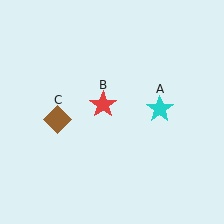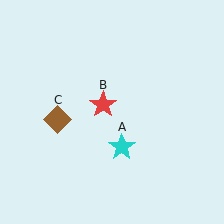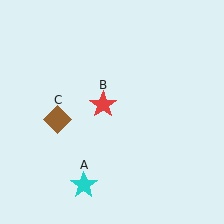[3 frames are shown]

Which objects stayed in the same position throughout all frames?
Red star (object B) and brown diamond (object C) remained stationary.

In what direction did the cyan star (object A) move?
The cyan star (object A) moved down and to the left.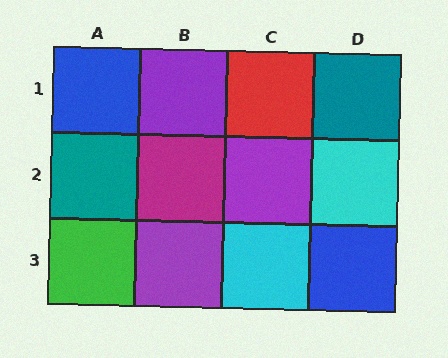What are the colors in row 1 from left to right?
Blue, purple, red, teal.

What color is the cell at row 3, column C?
Cyan.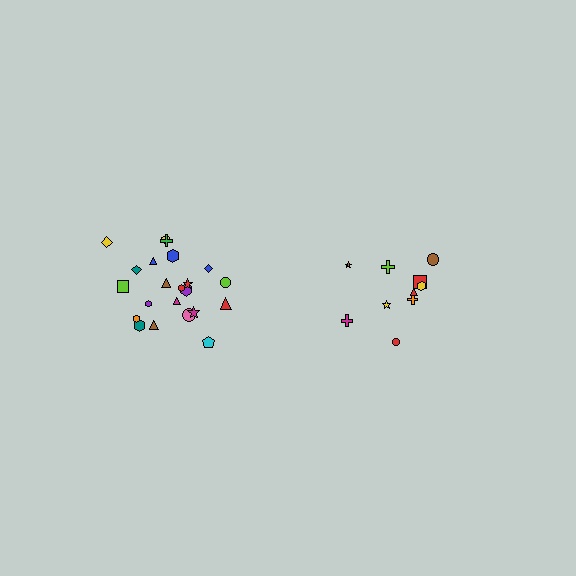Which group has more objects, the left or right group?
The left group.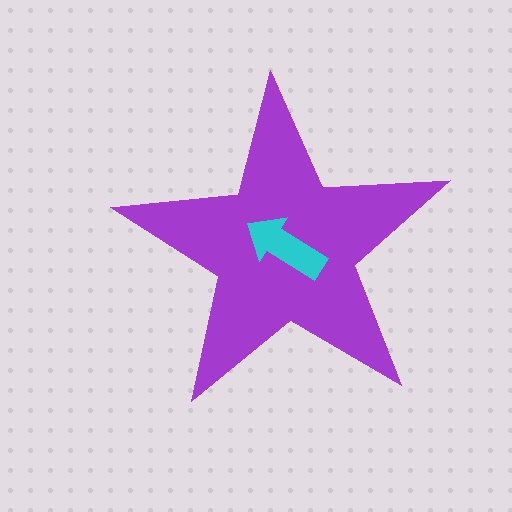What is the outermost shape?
The purple star.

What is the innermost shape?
The cyan arrow.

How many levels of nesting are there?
2.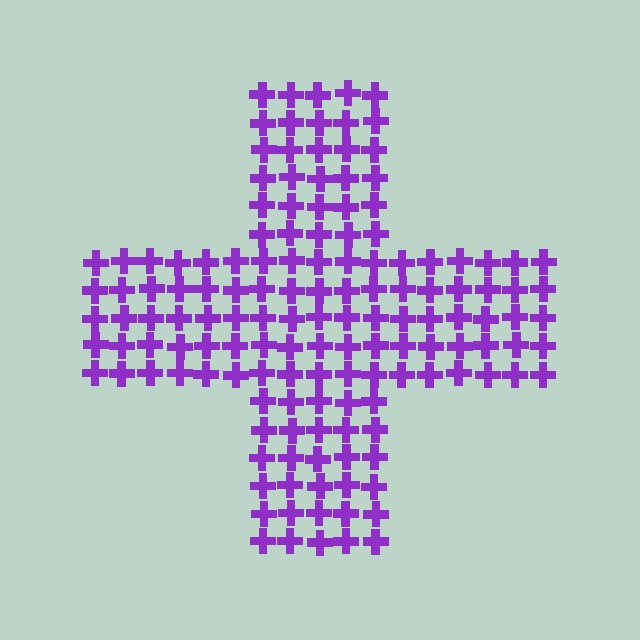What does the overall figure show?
The overall figure shows a cross.